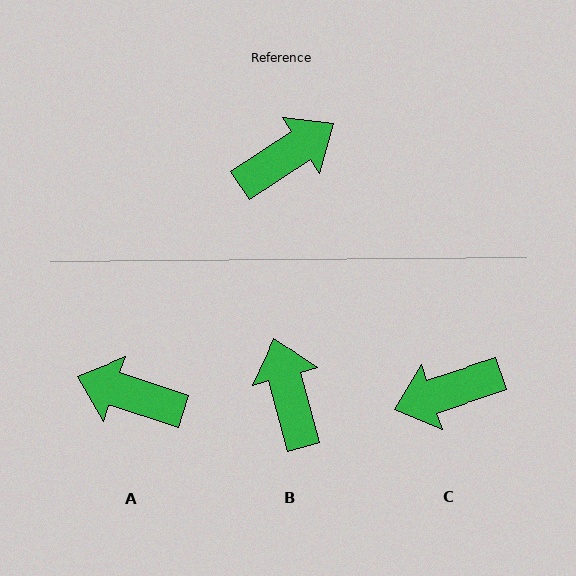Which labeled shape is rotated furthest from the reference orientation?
C, about 165 degrees away.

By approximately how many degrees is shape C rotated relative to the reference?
Approximately 165 degrees counter-clockwise.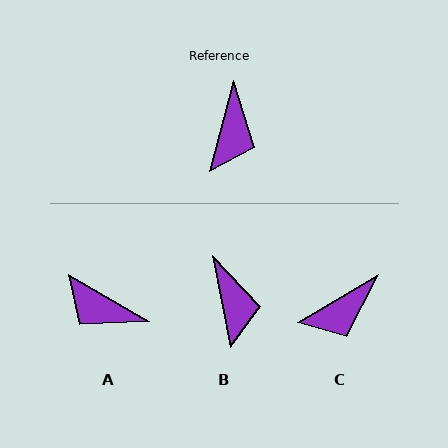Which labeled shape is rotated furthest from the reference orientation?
A, about 105 degrees away.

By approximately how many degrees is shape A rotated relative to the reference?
Approximately 105 degrees clockwise.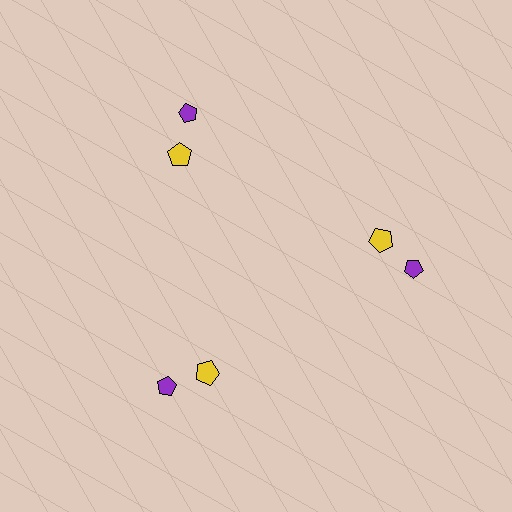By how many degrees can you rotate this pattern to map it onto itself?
The pattern maps onto itself every 120 degrees of rotation.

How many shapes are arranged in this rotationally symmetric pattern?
There are 6 shapes, arranged in 3 groups of 2.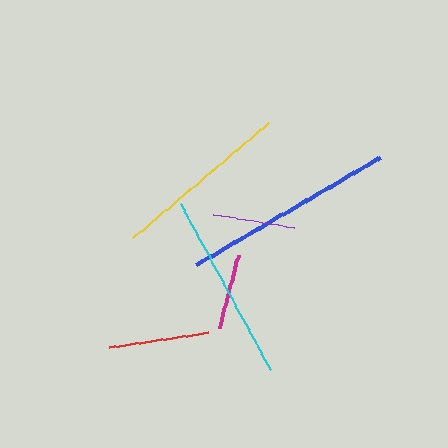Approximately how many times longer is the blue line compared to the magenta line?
The blue line is approximately 2.8 times the length of the magenta line.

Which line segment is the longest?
The blue line is the longest at approximately 212 pixels.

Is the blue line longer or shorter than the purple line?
The blue line is longer than the purple line.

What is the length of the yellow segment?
The yellow segment is approximately 178 pixels long.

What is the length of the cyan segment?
The cyan segment is approximately 188 pixels long.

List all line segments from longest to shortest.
From longest to shortest: blue, cyan, yellow, red, purple, magenta.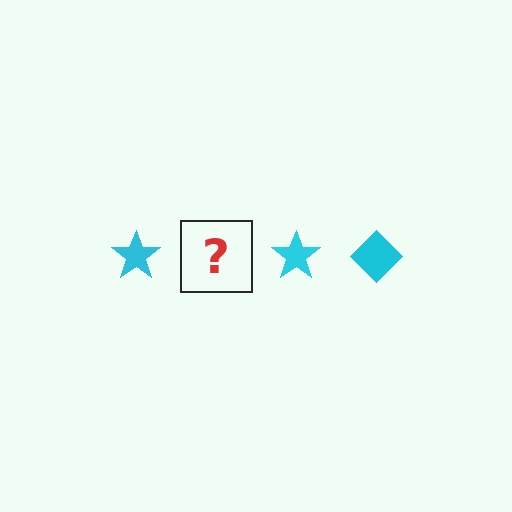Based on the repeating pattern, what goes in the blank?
The blank should be a cyan diamond.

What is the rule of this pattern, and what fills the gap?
The rule is that the pattern cycles through star, diamond shapes in cyan. The gap should be filled with a cyan diamond.